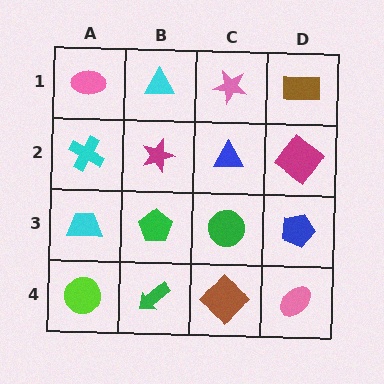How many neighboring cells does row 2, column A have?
3.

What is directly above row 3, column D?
A magenta diamond.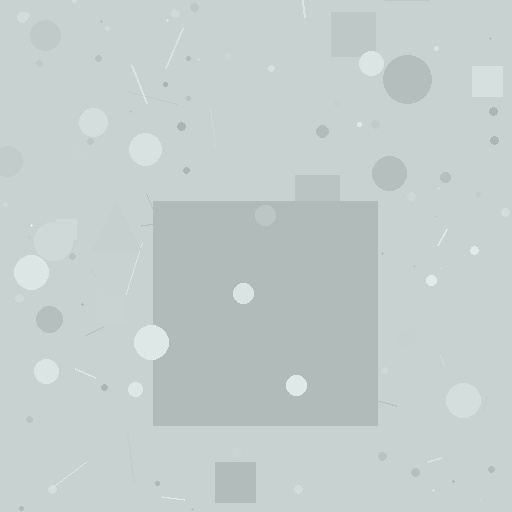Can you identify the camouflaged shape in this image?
The camouflaged shape is a square.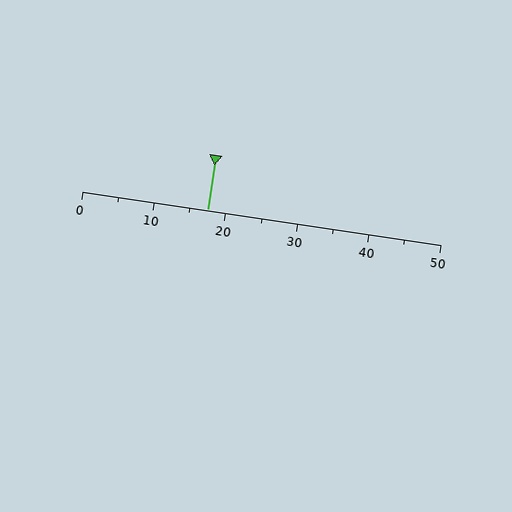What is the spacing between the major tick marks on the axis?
The major ticks are spaced 10 apart.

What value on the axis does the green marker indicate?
The marker indicates approximately 17.5.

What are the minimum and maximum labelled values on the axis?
The axis runs from 0 to 50.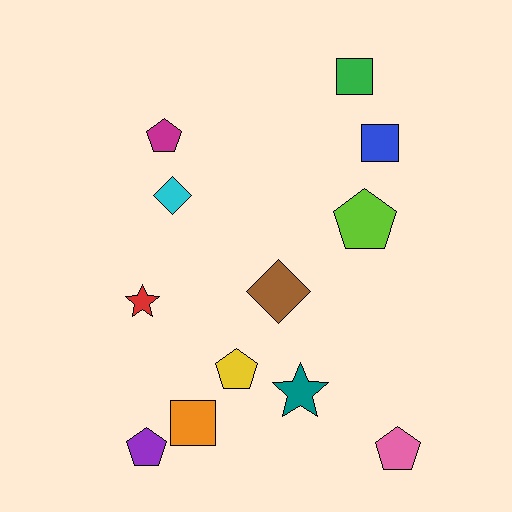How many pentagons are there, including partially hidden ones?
There are 5 pentagons.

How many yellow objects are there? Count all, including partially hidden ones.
There is 1 yellow object.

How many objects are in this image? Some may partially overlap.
There are 12 objects.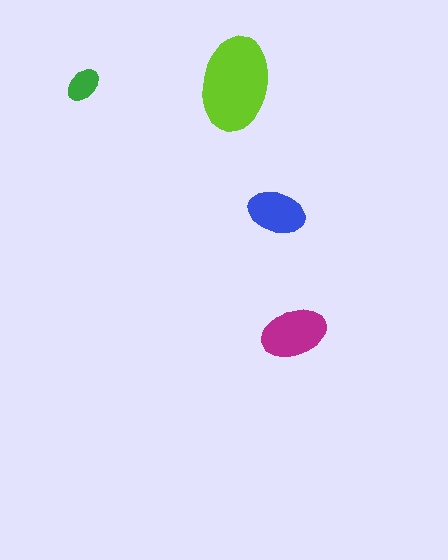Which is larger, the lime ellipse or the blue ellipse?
The lime one.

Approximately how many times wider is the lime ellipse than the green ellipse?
About 2.5 times wider.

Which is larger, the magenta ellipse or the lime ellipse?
The lime one.